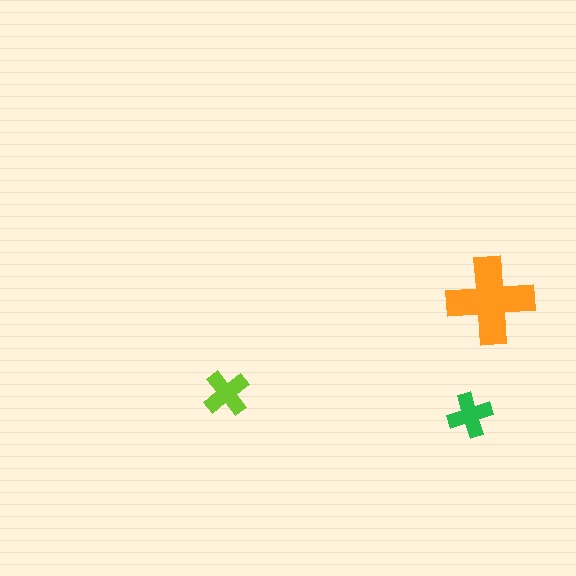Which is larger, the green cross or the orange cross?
The orange one.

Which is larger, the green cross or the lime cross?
The lime one.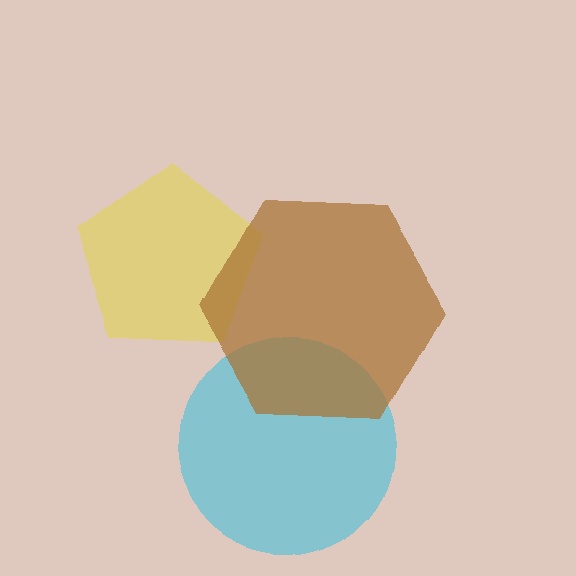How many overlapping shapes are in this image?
There are 3 overlapping shapes in the image.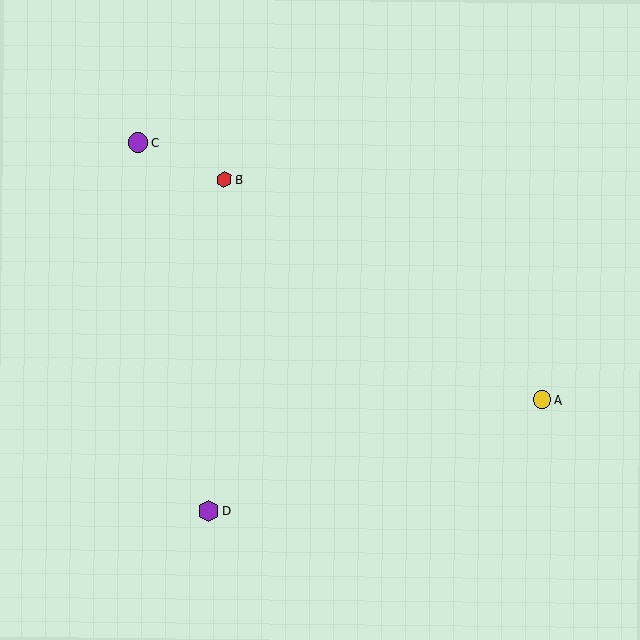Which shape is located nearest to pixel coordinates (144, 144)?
The purple circle (labeled C) at (138, 143) is nearest to that location.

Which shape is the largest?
The purple hexagon (labeled D) is the largest.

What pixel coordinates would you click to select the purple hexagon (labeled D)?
Click at (208, 511) to select the purple hexagon D.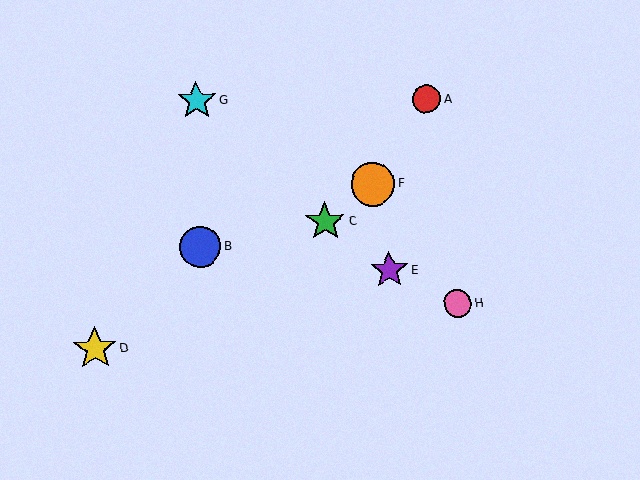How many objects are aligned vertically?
2 objects (B, G) are aligned vertically.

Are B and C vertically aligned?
No, B is at x≈200 and C is at x≈325.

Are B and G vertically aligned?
Yes, both are at x≈200.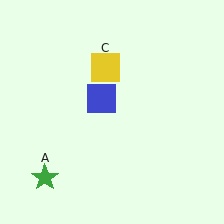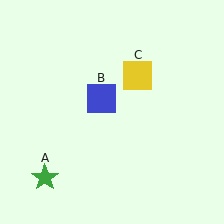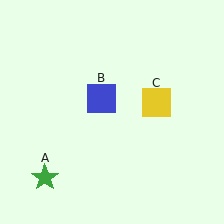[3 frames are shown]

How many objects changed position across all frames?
1 object changed position: yellow square (object C).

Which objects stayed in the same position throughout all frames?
Green star (object A) and blue square (object B) remained stationary.